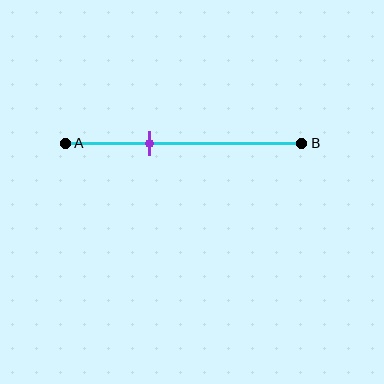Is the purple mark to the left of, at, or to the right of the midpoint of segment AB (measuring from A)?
The purple mark is to the left of the midpoint of segment AB.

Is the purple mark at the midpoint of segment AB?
No, the mark is at about 35% from A, not at the 50% midpoint.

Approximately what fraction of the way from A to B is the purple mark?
The purple mark is approximately 35% of the way from A to B.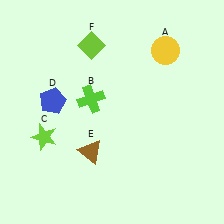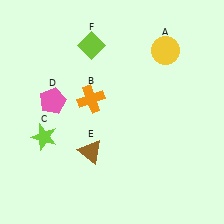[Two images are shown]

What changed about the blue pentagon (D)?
In Image 1, D is blue. In Image 2, it changed to pink.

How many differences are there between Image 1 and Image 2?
There are 2 differences between the two images.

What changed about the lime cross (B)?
In Image 1, B is lime. In Image 2, it changed to orange.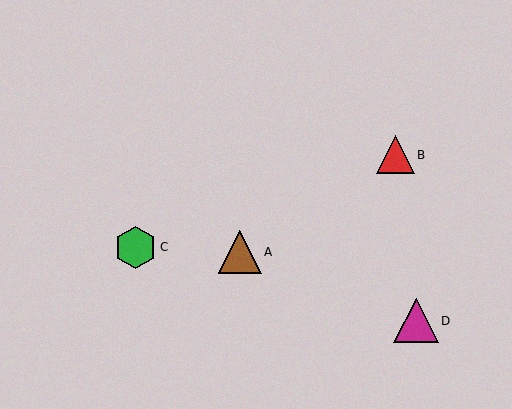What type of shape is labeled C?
Shape C is a green hexagon.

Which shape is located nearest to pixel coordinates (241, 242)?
The brown triangle (labeled A) at (240, 252) is nearest to that location.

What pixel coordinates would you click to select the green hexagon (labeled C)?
Click at (136, 247) to select the green hexagon C.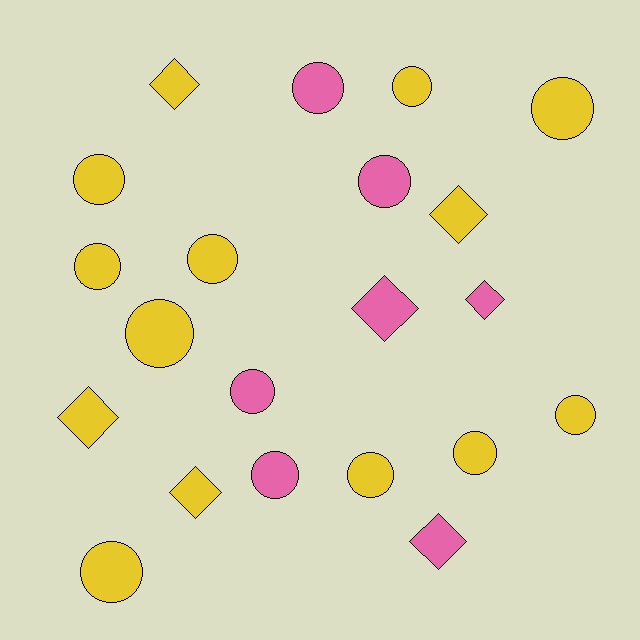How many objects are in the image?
There are 21 objects.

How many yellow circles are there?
There are 10 yellow circles.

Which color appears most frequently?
Yellow, with 14 objects.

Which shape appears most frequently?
Circle, with 14 objects.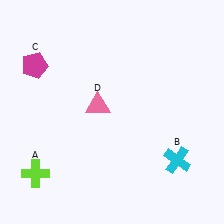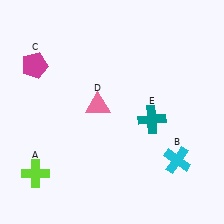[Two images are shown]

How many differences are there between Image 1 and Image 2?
There is 1 difference between the two images.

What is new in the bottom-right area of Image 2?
A teal cross (E) was added in the bottom-right area of Image 2.